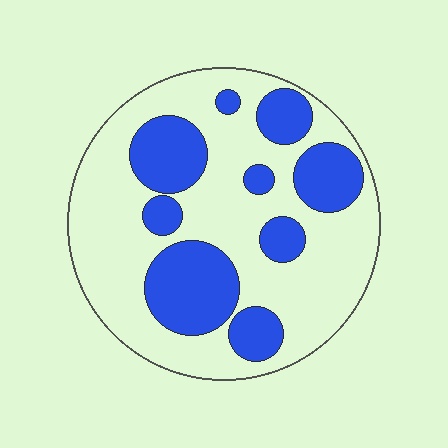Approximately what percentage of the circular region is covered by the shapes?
Approximately 35%.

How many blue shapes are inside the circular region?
9.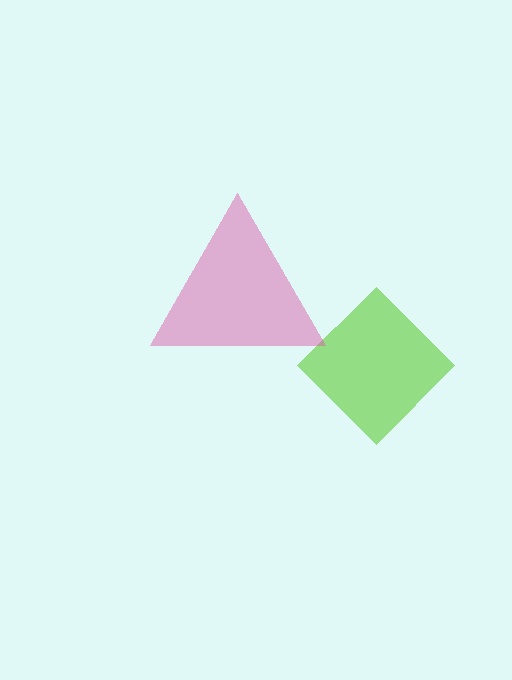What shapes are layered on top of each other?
The layered shapes are: a lime diamond, a pink triangle.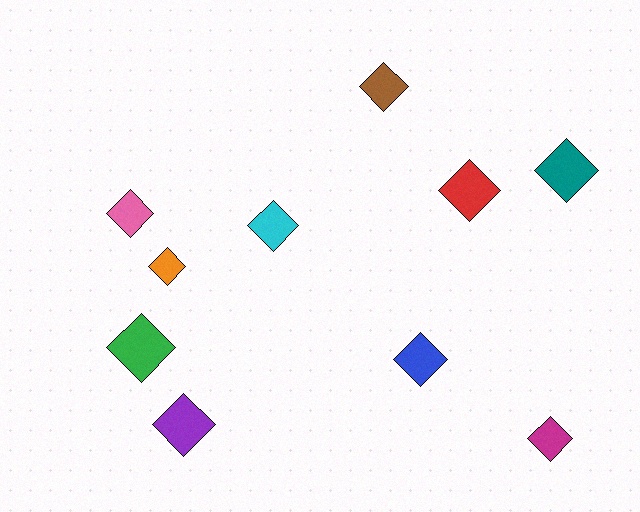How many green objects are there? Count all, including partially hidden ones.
There is 1 green object.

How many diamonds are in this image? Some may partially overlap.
There are 10 diamonds.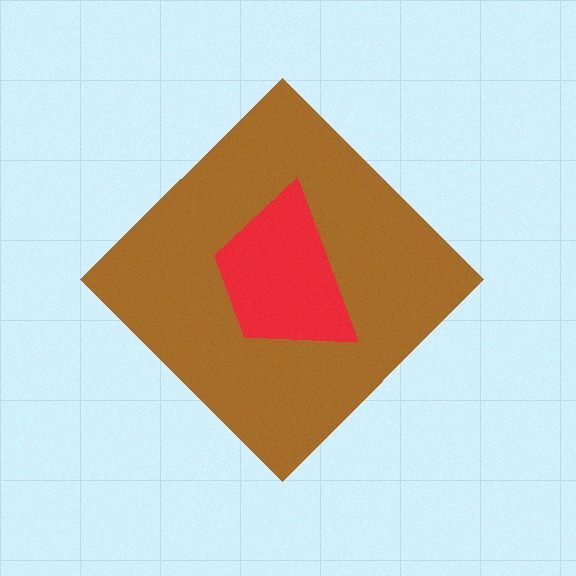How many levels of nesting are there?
2.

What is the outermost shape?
The brown diamond.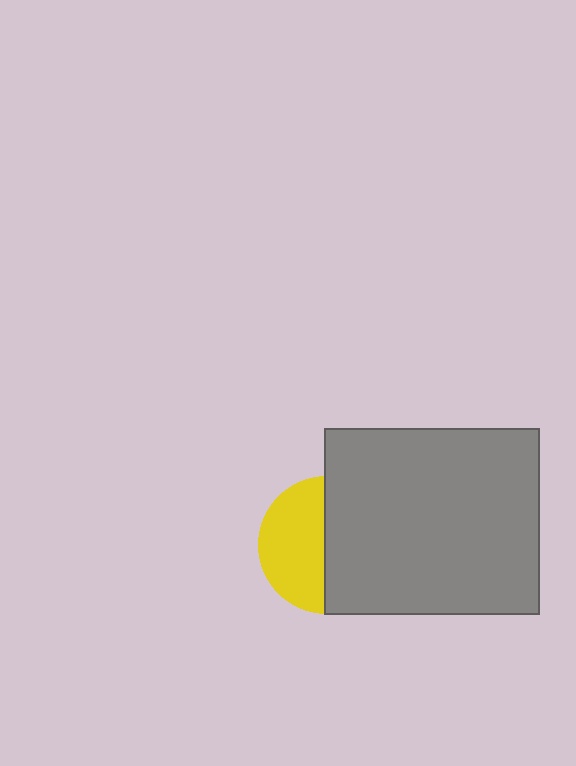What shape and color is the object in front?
The object in front is a gray rectangle.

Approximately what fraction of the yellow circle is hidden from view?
Roughly 53% of the yellow circle is hidden behind the gray rectangle.